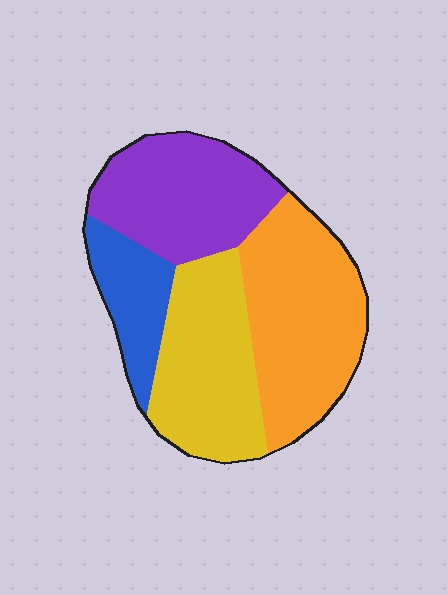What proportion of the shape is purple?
Purple takes up about one quarter (1/4) of the shape.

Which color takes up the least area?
Blue, at roughly 15%.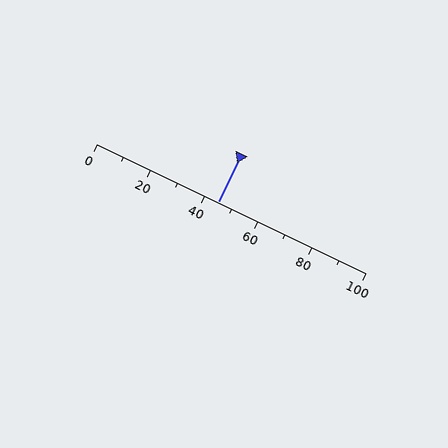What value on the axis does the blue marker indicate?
The marker indicates approximately 45.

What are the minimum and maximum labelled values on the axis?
The axis runs from 0 to 100.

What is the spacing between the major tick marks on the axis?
The major ticks are spaced 20 apart.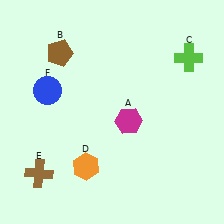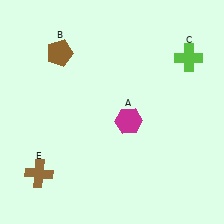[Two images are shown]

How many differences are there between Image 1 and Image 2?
There are 2 differences between the two images.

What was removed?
The blue circle (F), the orange hexagon (D) were removed in Image 2.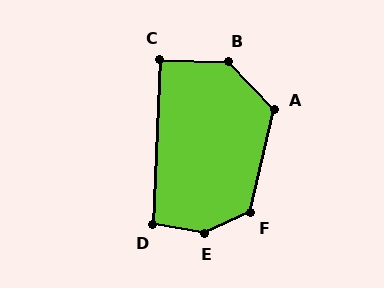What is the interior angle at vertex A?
Approximately 122 degrees (obtuse).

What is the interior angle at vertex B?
Approximately 136 degrees (obtuse).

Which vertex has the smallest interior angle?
C, at approximately 91 degrees.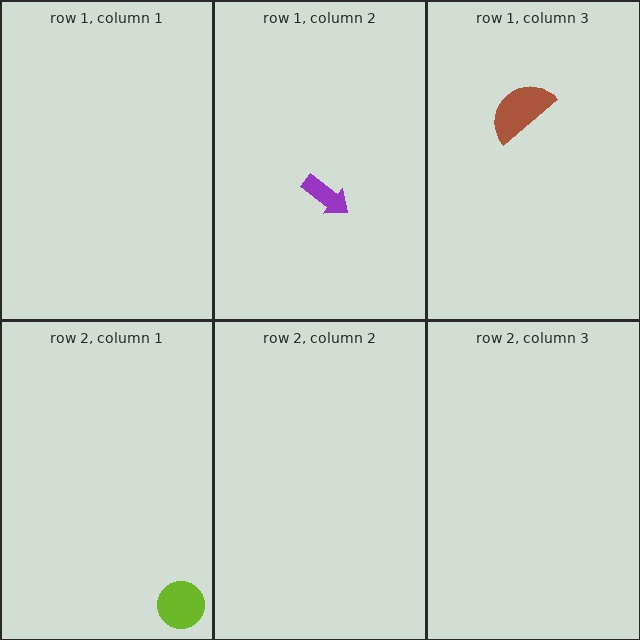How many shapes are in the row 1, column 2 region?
1.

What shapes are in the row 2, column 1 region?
The lime circle.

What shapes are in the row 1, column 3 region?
The brown semicircle.